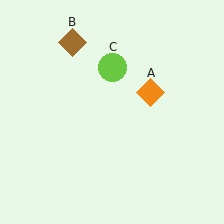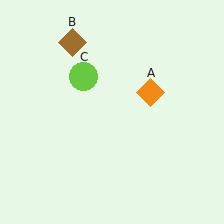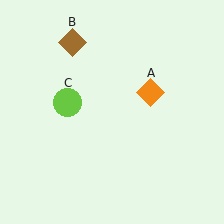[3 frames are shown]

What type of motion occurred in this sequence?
The lime circle (object C) rotated counterclockwise around the center of the scene.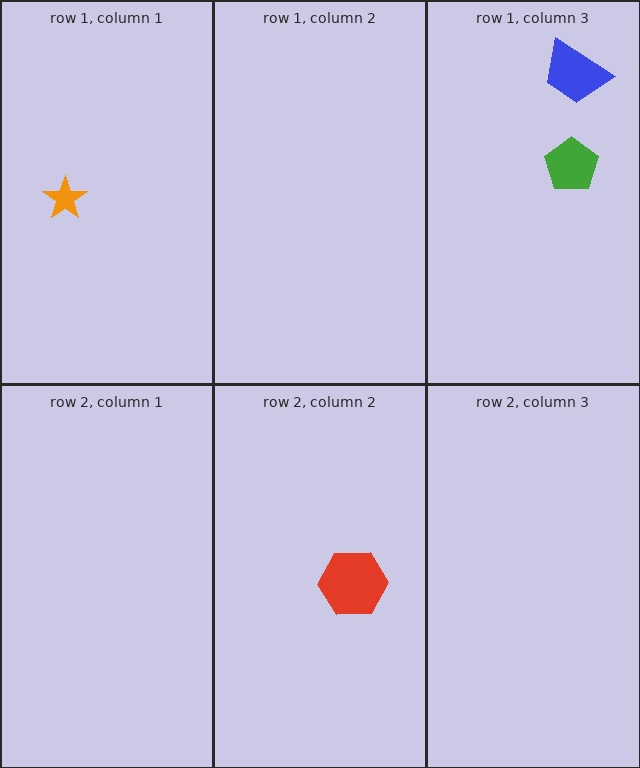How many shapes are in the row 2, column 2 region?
1.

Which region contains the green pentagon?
The row 1, column 3 region.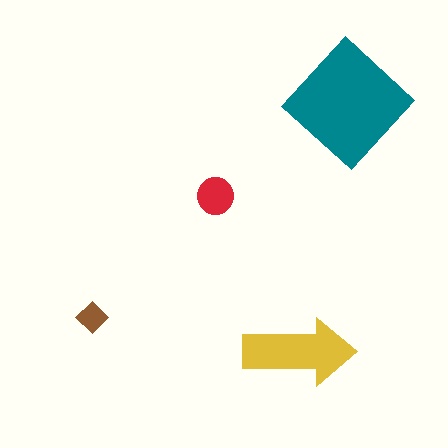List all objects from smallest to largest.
The brown diamond, the red circle, the yellow arrow, the teal diamond.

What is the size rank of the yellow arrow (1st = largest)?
2nd.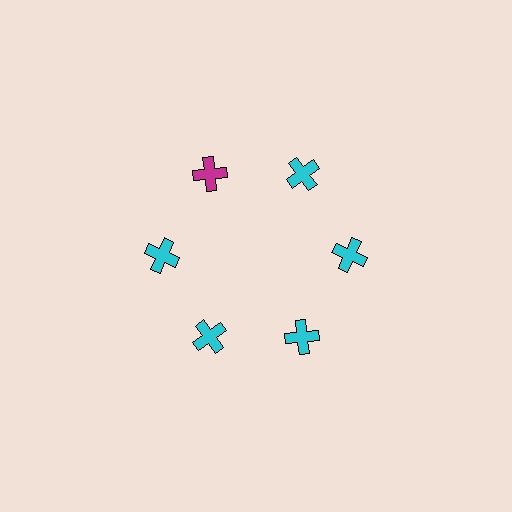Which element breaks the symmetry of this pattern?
The magenta cross at roughly the 11 o'clock position breaks the symmetry. All other shapes are cyan crosses.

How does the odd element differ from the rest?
It has a different color: magenta instead of cyan.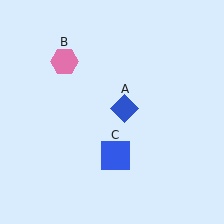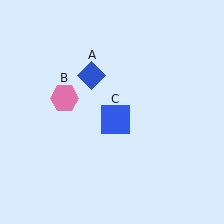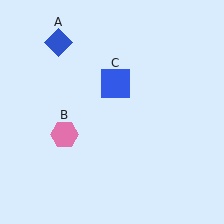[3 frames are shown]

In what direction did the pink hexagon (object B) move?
The pink hexagon (object B) moved down.